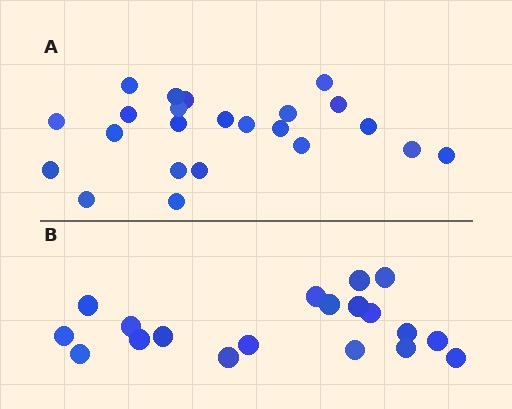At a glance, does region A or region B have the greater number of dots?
Region A (the top region) has more dots.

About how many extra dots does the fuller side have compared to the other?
Region A has about 4 more dots than region B.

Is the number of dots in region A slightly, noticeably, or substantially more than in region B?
Region A has only slightly more — the two regions are fairly close. The ratio is roughly 1.2 to 1.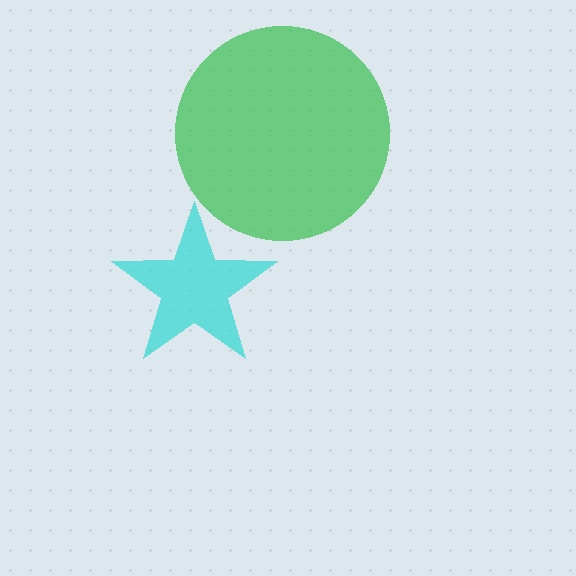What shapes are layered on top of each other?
The layered shapes are: a green circle, a cyan star.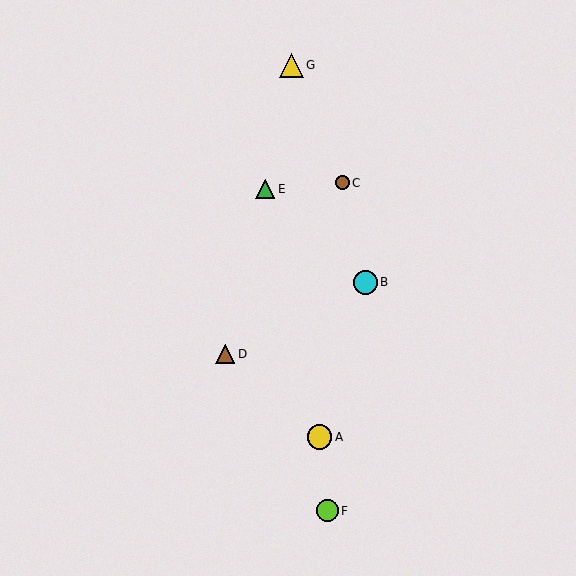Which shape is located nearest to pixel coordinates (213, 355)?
The brown triangle (labeled D) at (225, 354) is nearest to that location.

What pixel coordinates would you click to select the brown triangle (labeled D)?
Click at (225, 354) to select the brown triangle D.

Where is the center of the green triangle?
The center of the green triangle is at (265, 189).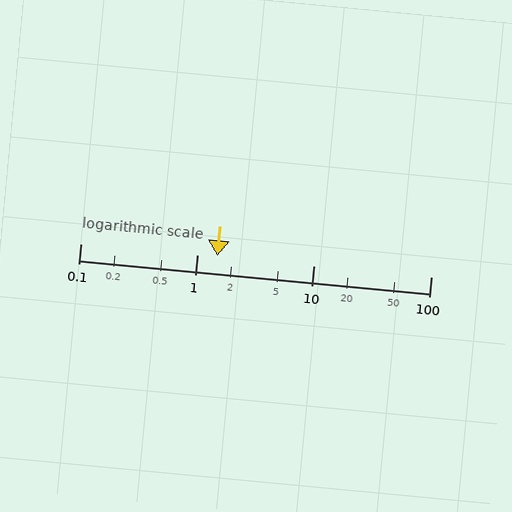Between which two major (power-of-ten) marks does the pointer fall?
The pointer is between 1 and 10.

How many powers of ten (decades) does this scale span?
The scale spans 3 decades, from 0.1 to 100.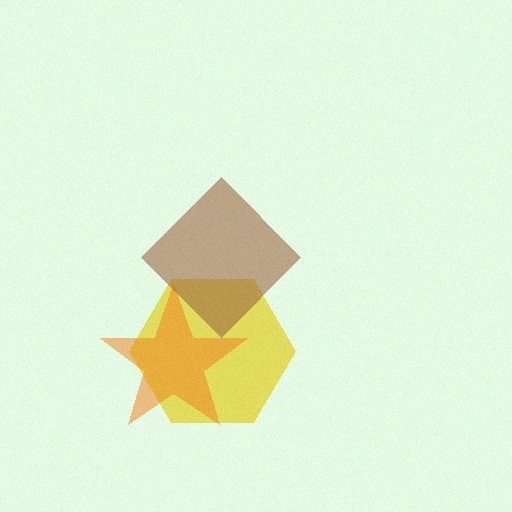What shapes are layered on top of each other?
The layered shapes are: a yellow hexagon, an orange star, a brown diamond.